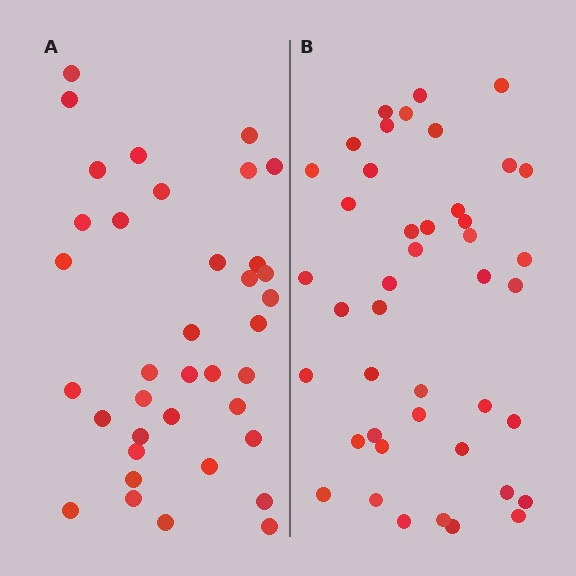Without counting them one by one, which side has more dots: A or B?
Region B (the right region) has more dots.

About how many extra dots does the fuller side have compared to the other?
Region B has about 6 more dots than region A.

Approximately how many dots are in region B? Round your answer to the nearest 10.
About 40 dots. (The exact count is 43, which rounds to 40.)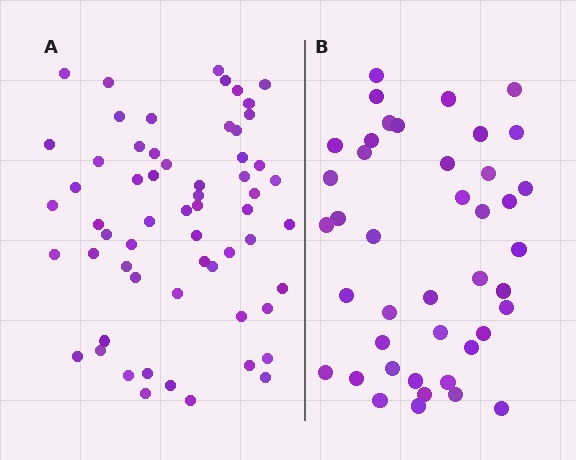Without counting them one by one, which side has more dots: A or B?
Region A (the left region) has more dots.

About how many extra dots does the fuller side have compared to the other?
Region A has approximately 20 more dots than region B.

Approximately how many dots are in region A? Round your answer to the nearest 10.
About 60 dots.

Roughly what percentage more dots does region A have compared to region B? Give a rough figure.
About 45% more.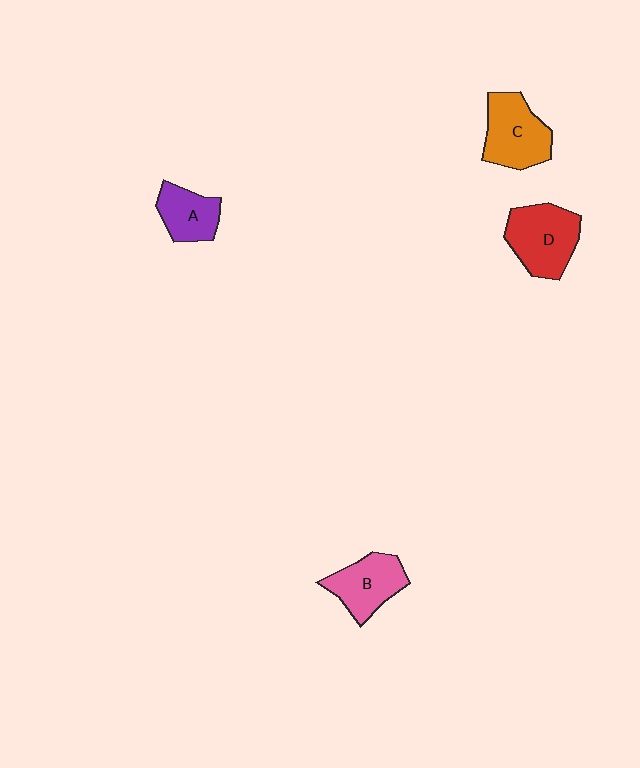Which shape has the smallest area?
Shape A (purple).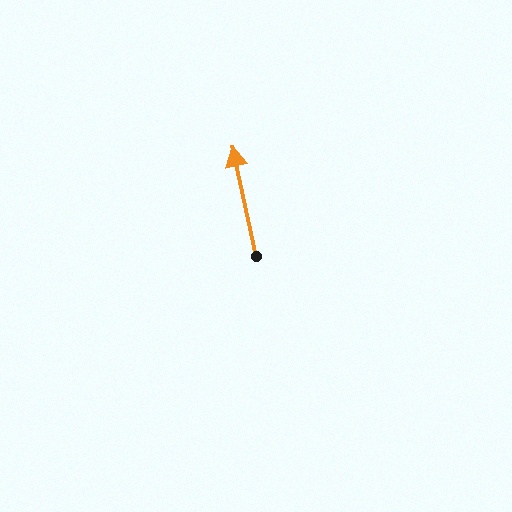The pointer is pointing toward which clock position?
Roughly 12 o'clock.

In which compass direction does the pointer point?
North.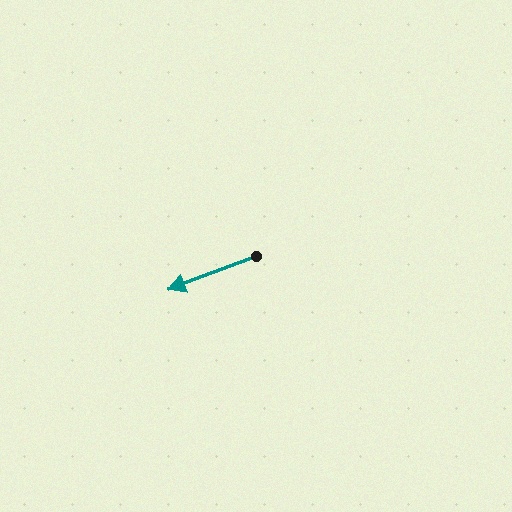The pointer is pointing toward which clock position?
Roughly 8 o'clock.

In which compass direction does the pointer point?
West.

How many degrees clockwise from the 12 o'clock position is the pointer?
Approximately 249 degrees.